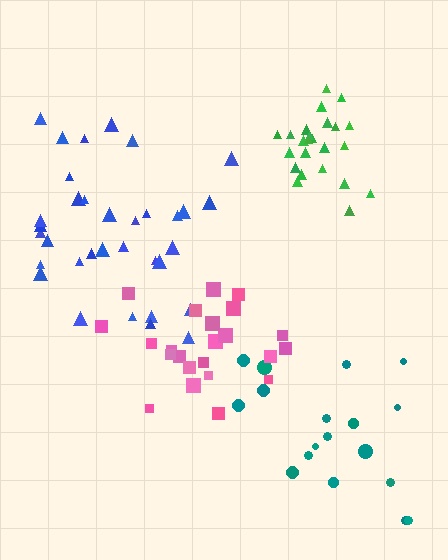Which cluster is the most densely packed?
Green.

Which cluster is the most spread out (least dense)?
Teal.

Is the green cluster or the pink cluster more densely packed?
Green.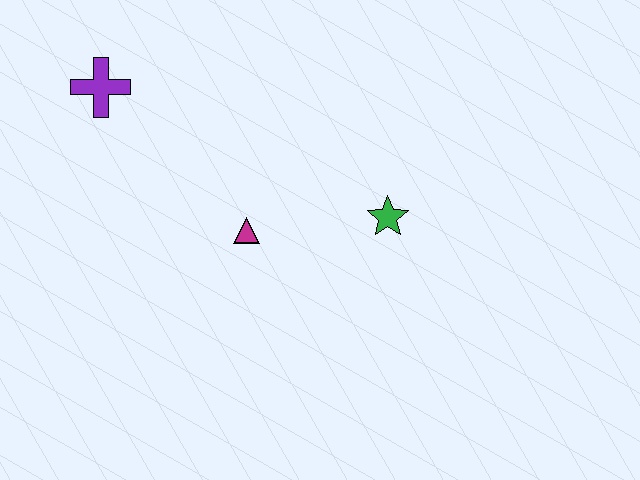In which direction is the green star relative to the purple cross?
The green star is to the right of the purple cross.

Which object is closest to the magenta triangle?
The green star is closest to the magenta triangle.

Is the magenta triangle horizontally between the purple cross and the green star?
Yes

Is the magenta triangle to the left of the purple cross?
No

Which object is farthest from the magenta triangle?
The purple cross is farthest from the magenta triangle.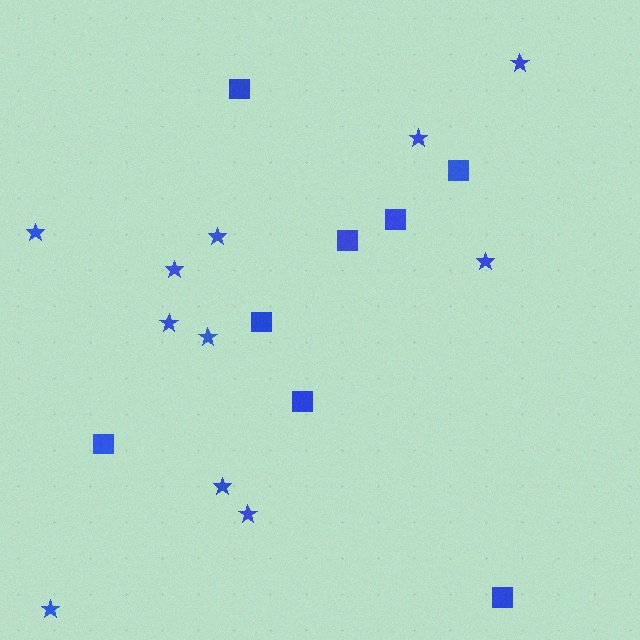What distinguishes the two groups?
There are 2 groups: one group of squares (8) and one group of stars (11).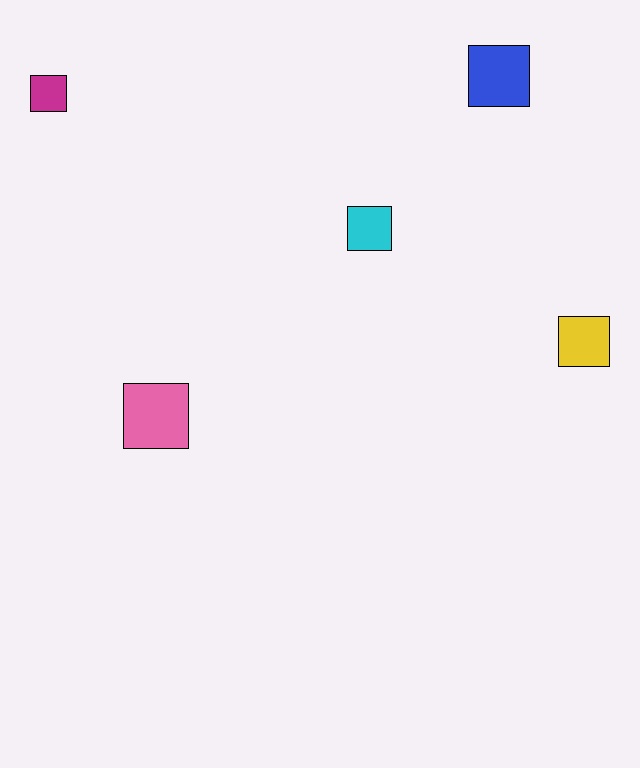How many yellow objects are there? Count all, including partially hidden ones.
There is 1 yellow object.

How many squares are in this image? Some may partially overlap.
There are 5 squares.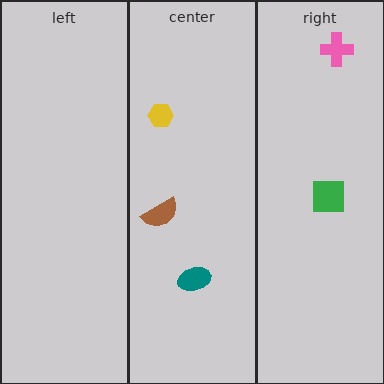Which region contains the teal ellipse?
The center region.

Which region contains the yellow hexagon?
The center region.